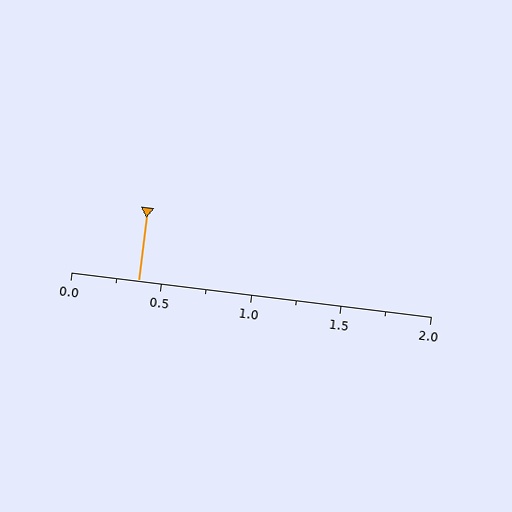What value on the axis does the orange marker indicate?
The marker indicates approximately 0.38.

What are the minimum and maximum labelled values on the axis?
The axis runs from 0.0 to 2.0.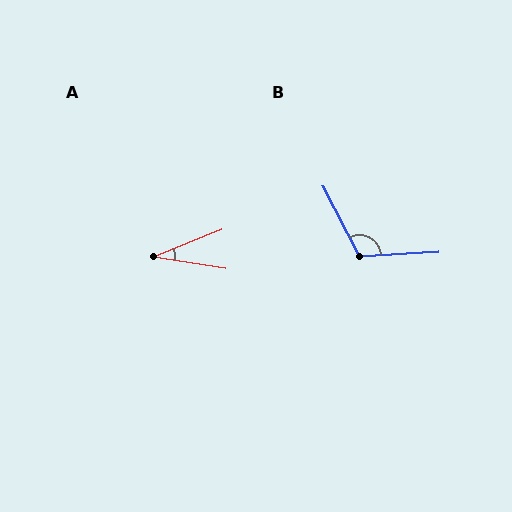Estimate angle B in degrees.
Approximately 114 degrees.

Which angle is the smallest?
A, at approximately 31 degrees.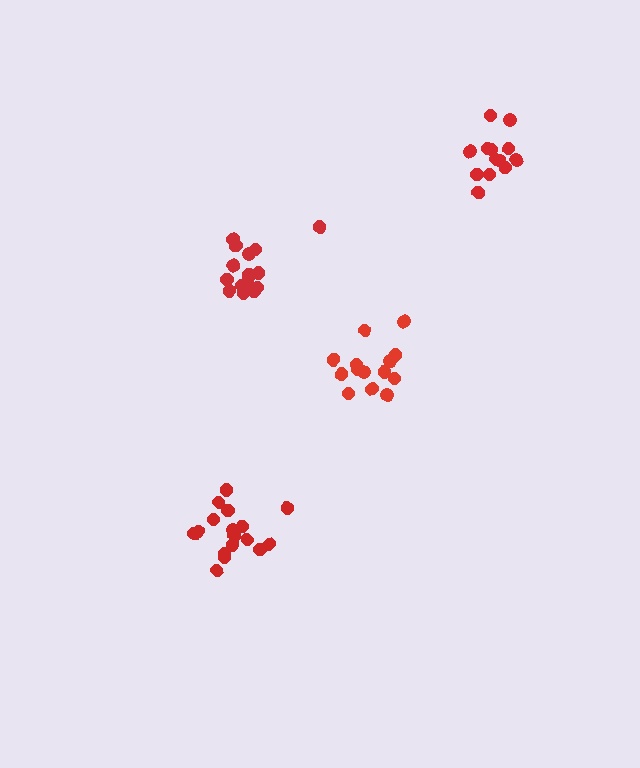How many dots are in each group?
Group 1: 18 dots, Group 2: 14 dots, Group 3: 16 dots, Group 4: 13 dots (61 total).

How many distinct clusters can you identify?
There are 4 distinct clusters.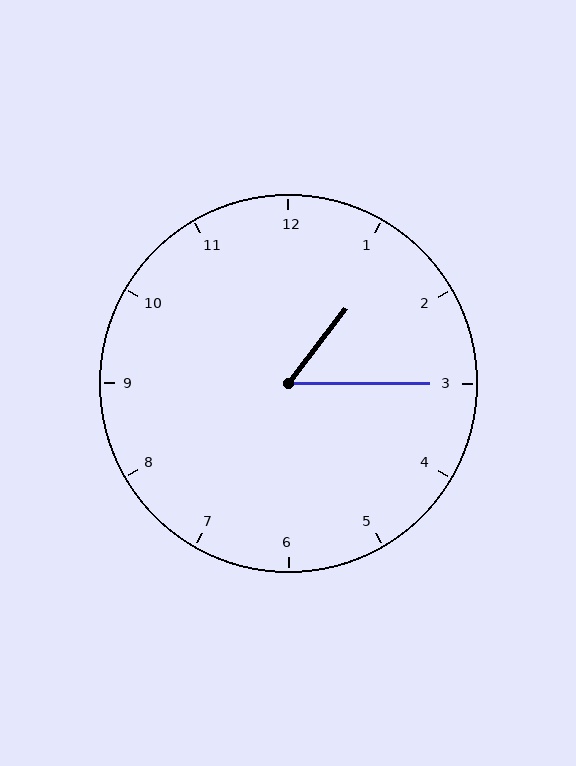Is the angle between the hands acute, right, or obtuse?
It is acute.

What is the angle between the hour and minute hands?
Approximately 52 degrees.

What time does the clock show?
1:15.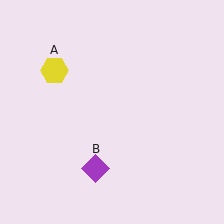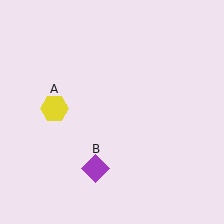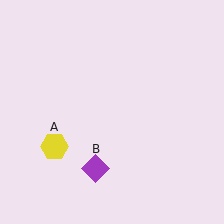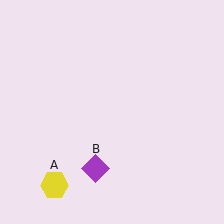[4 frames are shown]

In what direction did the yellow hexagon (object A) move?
The yellow hexagon (object A) moved down.